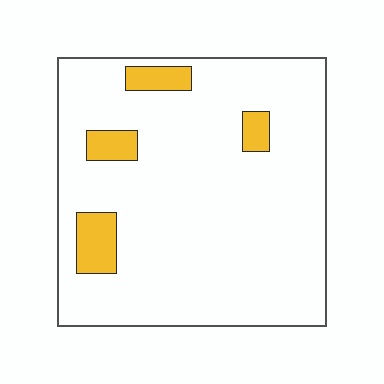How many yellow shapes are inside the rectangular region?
4.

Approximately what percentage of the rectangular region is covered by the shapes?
Approximately 10%.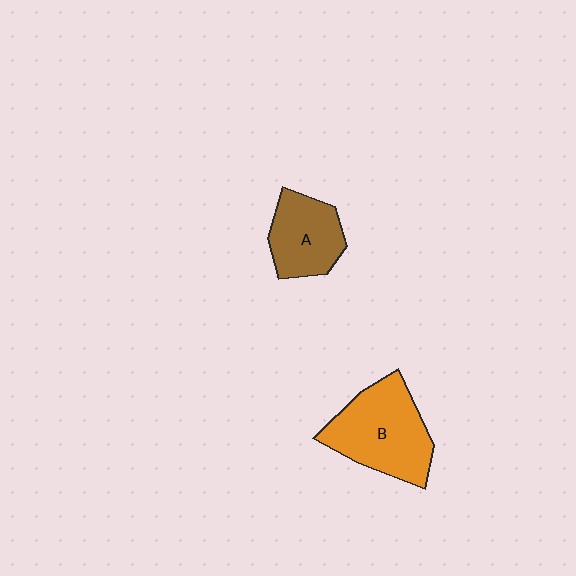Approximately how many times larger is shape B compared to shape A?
Approximately 1.5 times.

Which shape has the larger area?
Shape B (orange).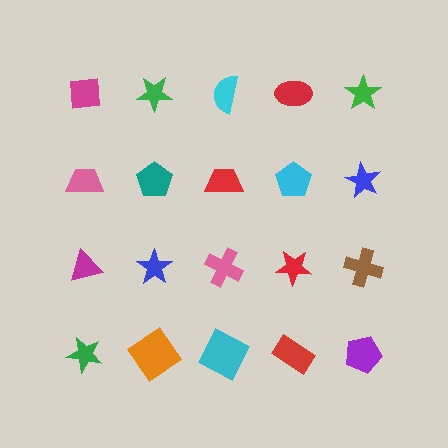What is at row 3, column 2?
A blue star.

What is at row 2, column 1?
A pink trapezoid.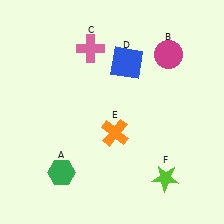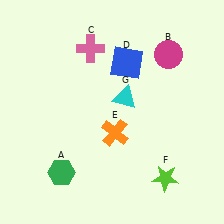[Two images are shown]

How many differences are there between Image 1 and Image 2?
There is 1 difference between the two images.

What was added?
A cyan triangle (G) was added in Image 2.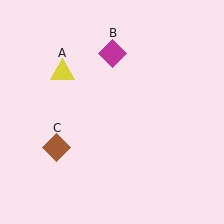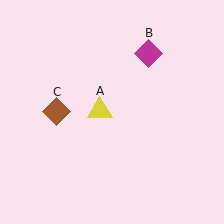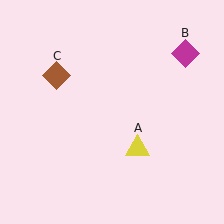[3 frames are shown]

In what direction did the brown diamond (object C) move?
The brown diamond (object C) moved up.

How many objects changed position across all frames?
3 objects changed position: yellow triangle (object A), magenta diamond (object B), brown diamond (object C).